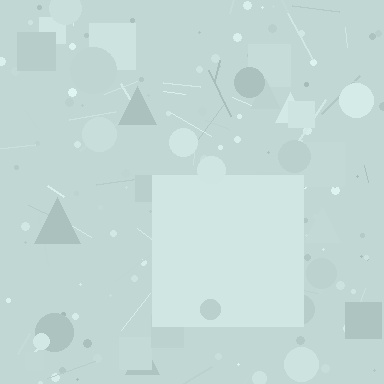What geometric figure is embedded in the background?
A square is embedded in the background.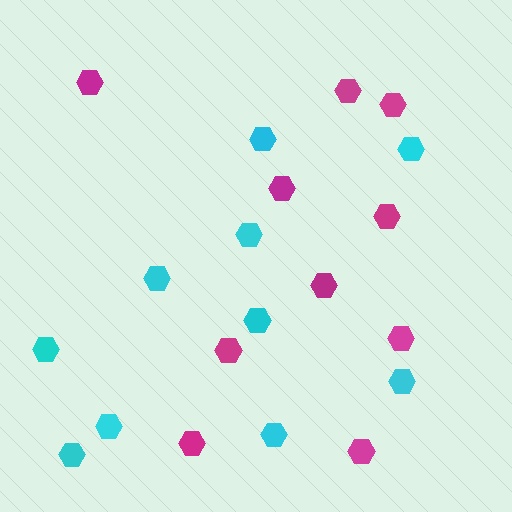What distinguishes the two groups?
There are 2 groups: one group of magenta hexagons (10) and one group of cyan hexagons (10).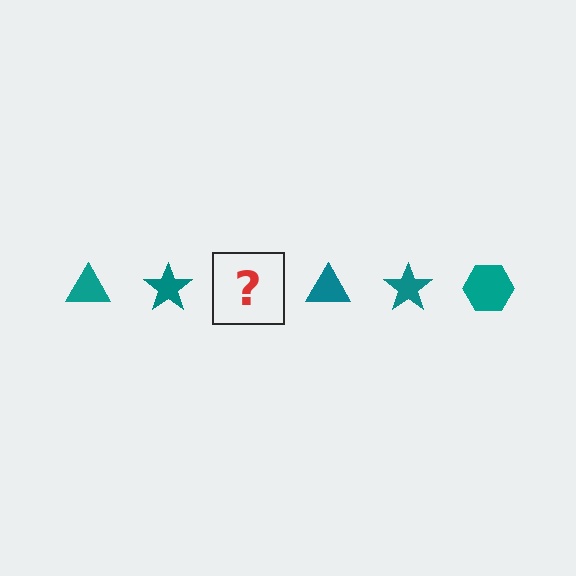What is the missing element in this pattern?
The missing element is a teal hexagon.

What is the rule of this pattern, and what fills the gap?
The rule is that the pattern cycles through triangle, star, hexagon shapes in teal. The gap should be filled with a teal hexagon.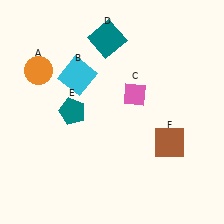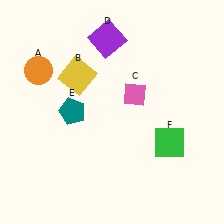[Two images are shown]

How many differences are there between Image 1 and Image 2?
There are 3 differences between the two images.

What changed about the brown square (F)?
In Image 1, F is brown. In Image 2, it changed to green.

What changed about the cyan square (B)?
In Image 1, B is cyan. In Image 2, it changed to yellow.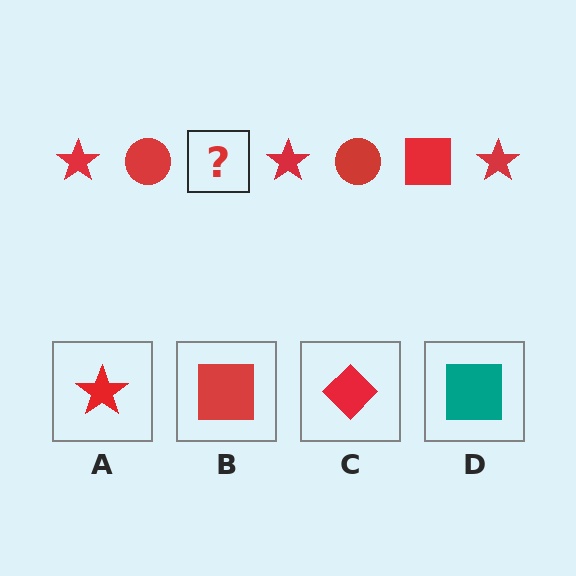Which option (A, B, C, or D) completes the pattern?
B.